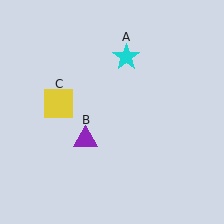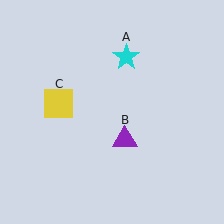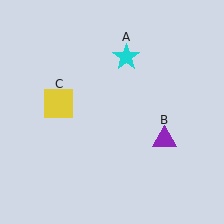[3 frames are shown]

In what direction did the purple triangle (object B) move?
The purple triangle (object B) moved right.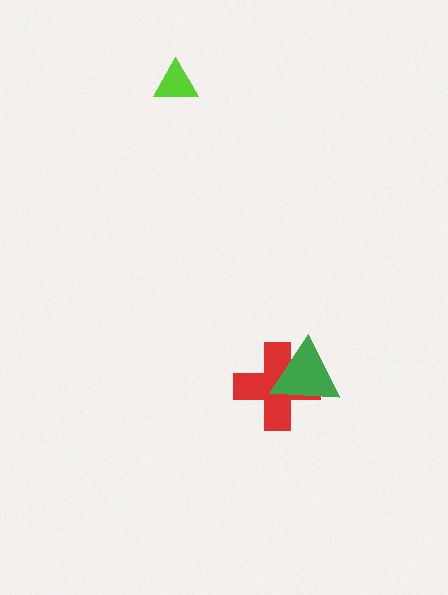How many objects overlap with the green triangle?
1 object overlaps with the green triangle.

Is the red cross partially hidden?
Yes, it is partially covered by another shape.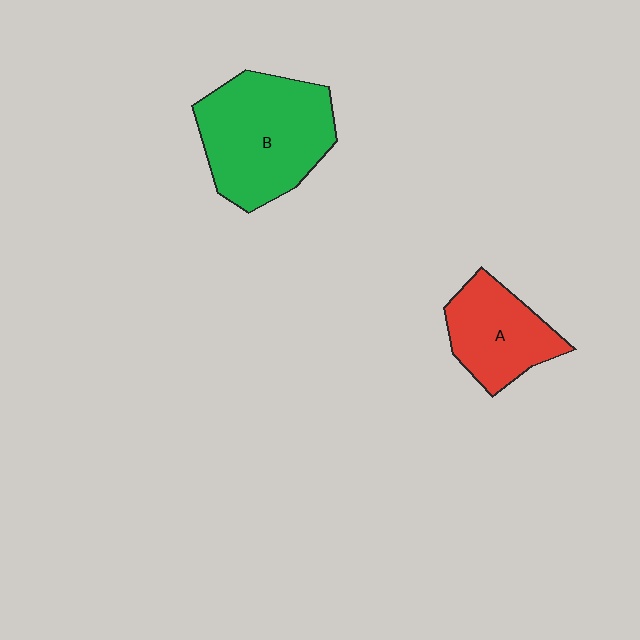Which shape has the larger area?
Shape B (green).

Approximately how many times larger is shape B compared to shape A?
Approximately 1.6 times.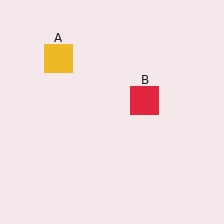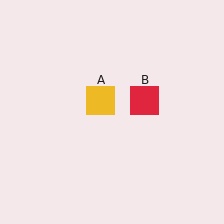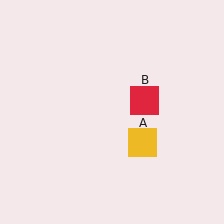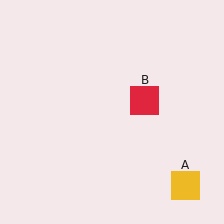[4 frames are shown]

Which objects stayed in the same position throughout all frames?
Red square (object B) remained stationary.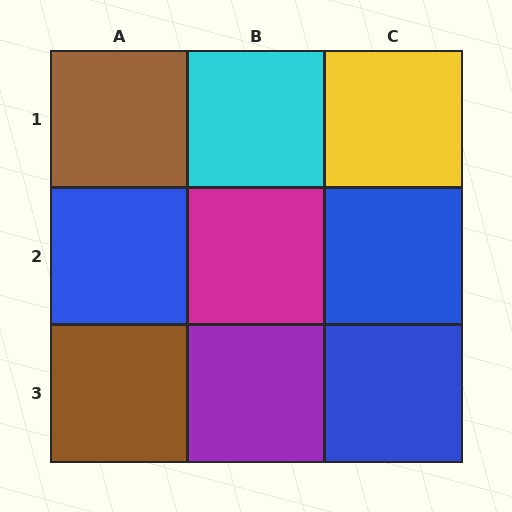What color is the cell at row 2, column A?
Blue.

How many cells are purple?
1 cell is purple.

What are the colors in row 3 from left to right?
Brown, purple, blue.